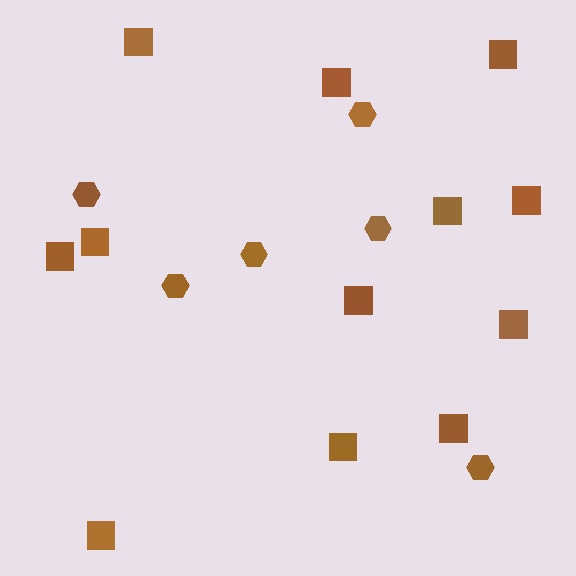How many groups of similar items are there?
There are 2 groups: one group of squares (12) and one group of hexagons (6).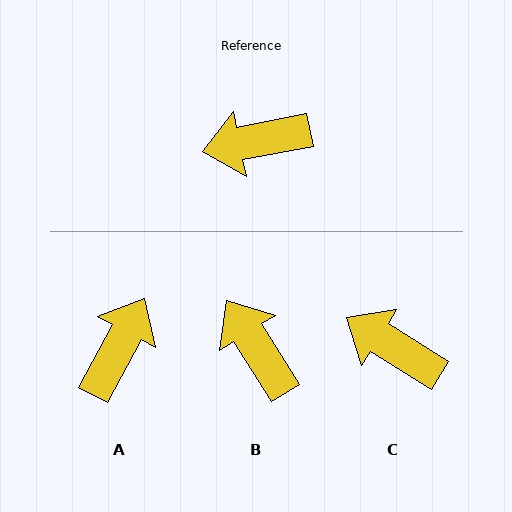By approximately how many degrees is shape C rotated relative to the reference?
Approximately 43 degrees clockwise.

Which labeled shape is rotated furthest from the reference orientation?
A, about 129 degrees away.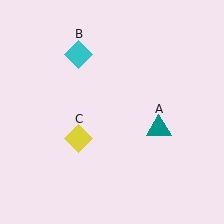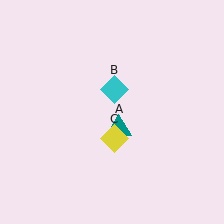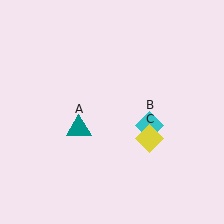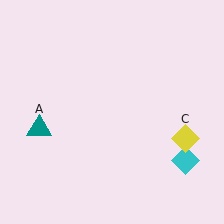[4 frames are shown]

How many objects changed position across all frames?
3 objects changed position: teal triangle (object A), cyan diamond (object B), yellow diamond (object C).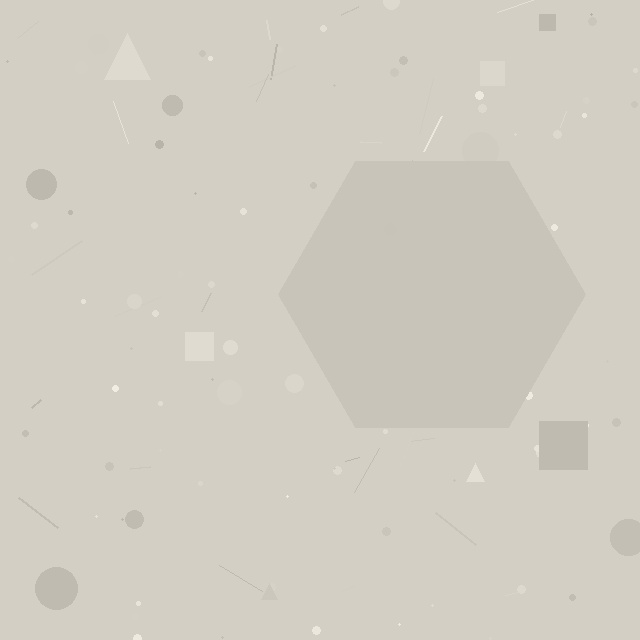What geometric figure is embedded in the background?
A hexagon is embedded in the background.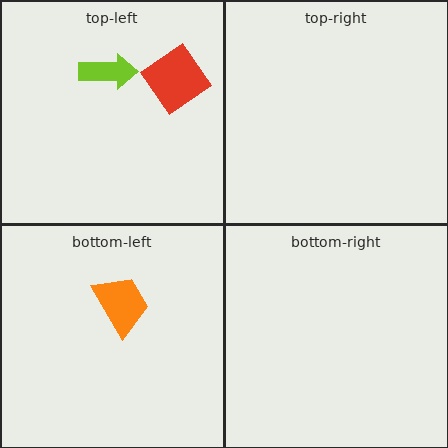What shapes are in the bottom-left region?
The orange trapezoid.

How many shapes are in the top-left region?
2.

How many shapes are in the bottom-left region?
1.